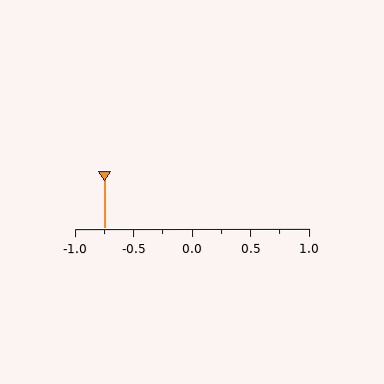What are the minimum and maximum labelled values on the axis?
The axis runs from -1.0 to 1.0.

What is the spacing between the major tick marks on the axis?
The major ticks are spaced 0.5 apart.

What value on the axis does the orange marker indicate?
The marker indicates approximately -0.75.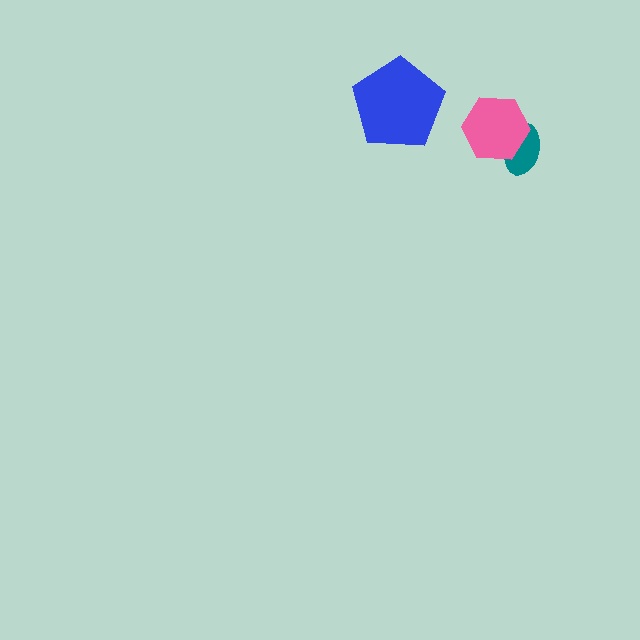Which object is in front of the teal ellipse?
The pink hexagon is in front of the teal ellipse.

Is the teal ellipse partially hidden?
Yes, it is partially covered by another shape.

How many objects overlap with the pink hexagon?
1 object overlaps with the pink hexagon.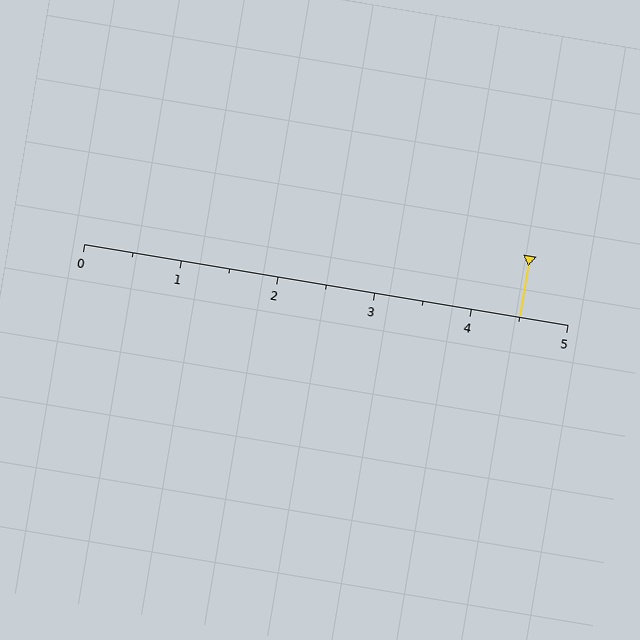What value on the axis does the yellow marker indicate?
The marker indicates approximately 4.5.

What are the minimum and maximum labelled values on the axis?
The axis runs from 0 to 5.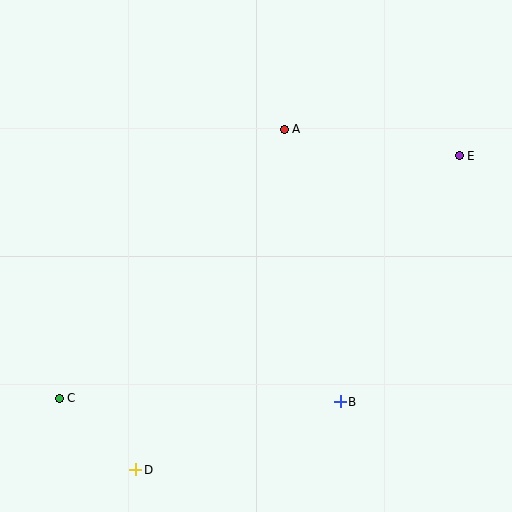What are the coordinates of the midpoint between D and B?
The midpoint between D and B is at (238, 436).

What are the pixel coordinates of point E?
Point E is at (459, 156).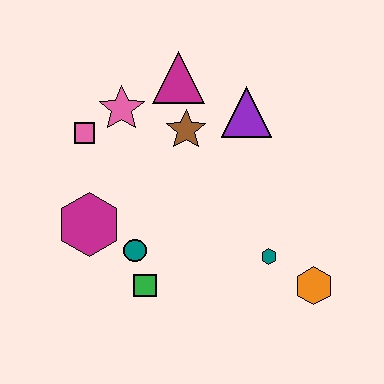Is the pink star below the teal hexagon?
No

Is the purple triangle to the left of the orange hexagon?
Yes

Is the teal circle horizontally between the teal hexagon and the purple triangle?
No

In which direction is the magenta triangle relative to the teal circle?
The magenta triangle is above the teal circle.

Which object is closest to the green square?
The teal circle is closest to the green square.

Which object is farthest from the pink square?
The orange hexagon is farthest from the pink square.